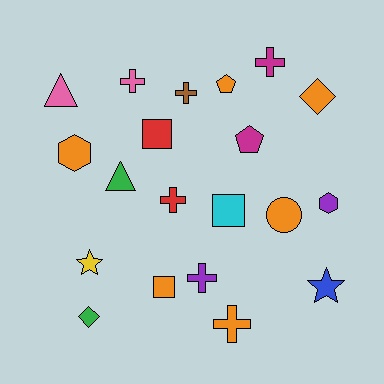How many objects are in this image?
There are 20 objects.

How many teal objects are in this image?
There are no teal objects.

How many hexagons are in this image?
There are 2 hexagons.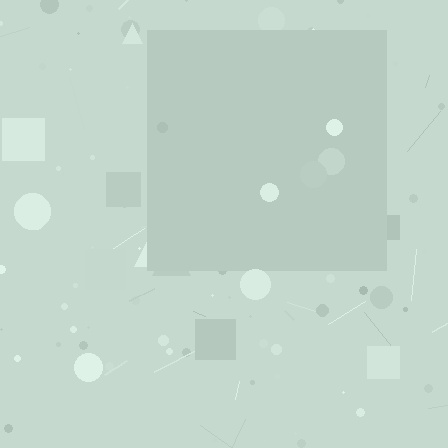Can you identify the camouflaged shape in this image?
The camouflaged shape is a square.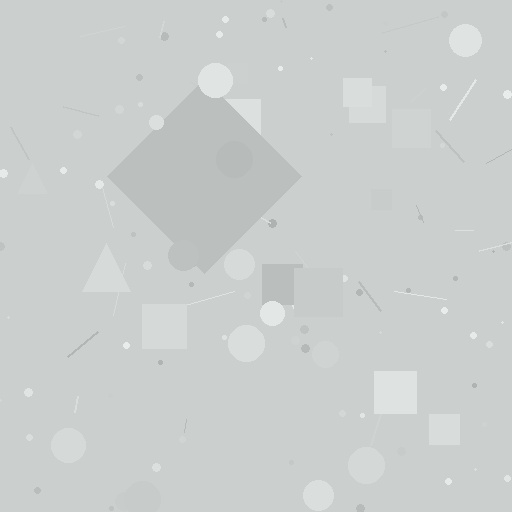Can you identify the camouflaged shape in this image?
The camouflaged shape is a diamond.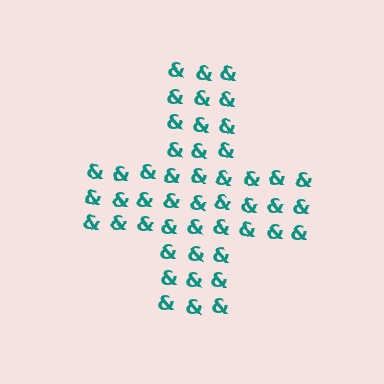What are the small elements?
The small elements are ampersands.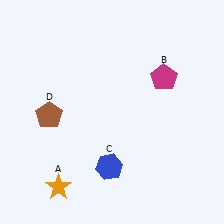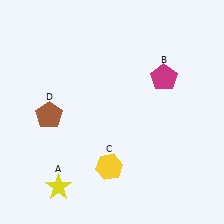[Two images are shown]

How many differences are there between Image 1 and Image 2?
There are 2 differences between the two images.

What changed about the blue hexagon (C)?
In Image 1, C is blue. In Image 2, it changed to yellow.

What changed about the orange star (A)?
In Image 1, A is orange. In Image 2, it changed to yellow.